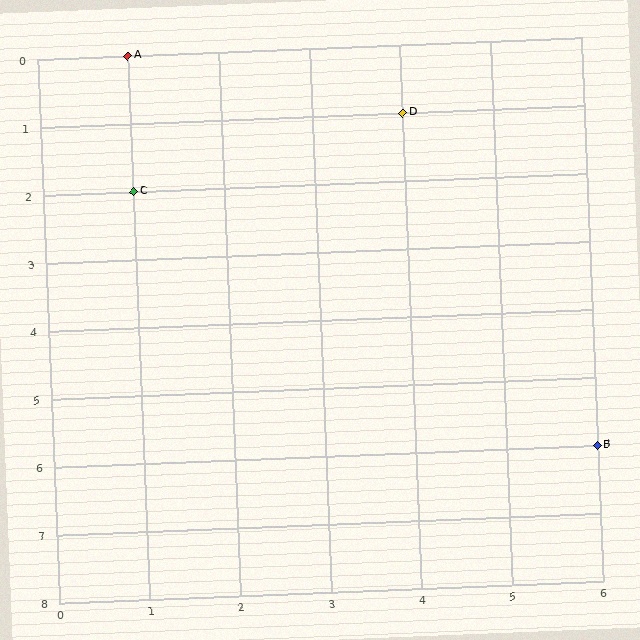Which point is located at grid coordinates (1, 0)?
Point A is at (1, 0).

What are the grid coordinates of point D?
Point D is at grid coordinates (4, 1).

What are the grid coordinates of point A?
Point A is at grid coordinates (1, 0).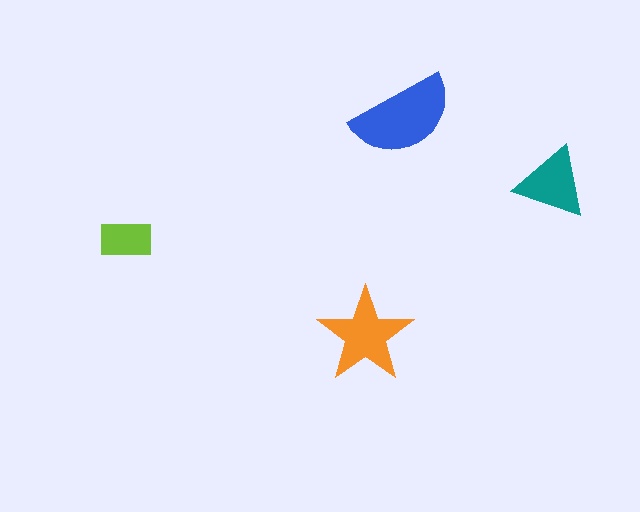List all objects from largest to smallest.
The blue semicircle, the orange star, the teal triangle, the lime rectangle.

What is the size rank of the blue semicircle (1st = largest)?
1st.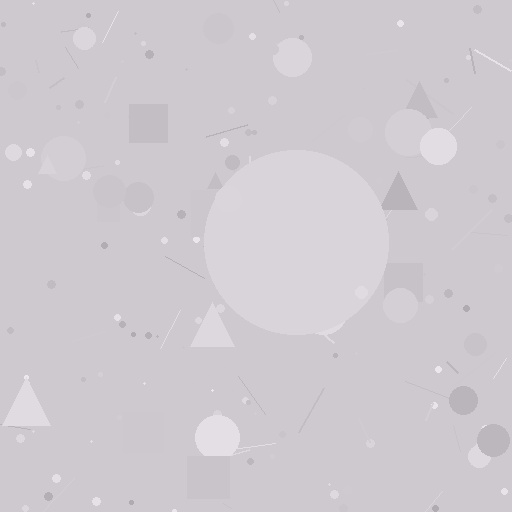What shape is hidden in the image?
A circle is hidden in the image.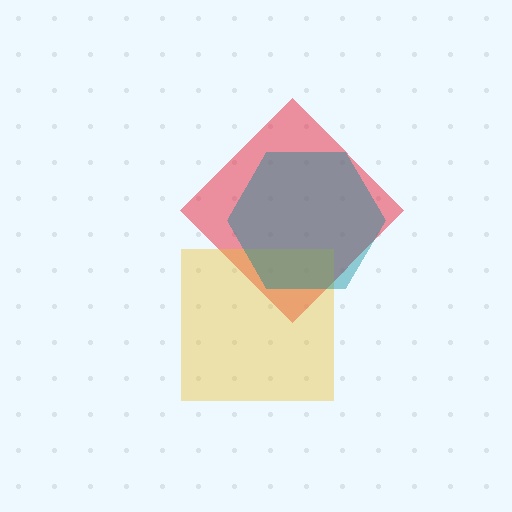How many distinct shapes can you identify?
There are 3 distinct shapes: a red diamond, a yellow square, a teal hexagon.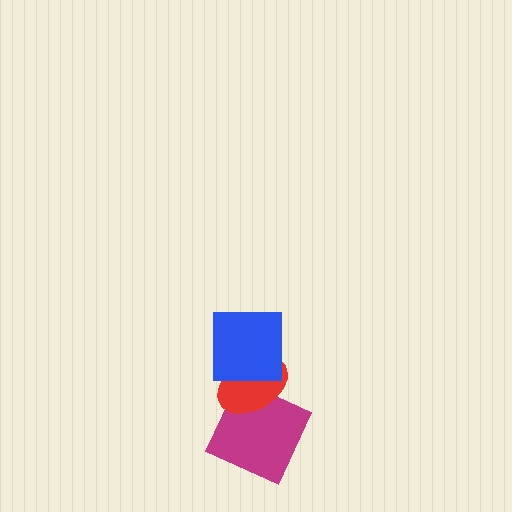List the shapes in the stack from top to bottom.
From top to bottom: the blue square, the red ellipse, the magenta square.